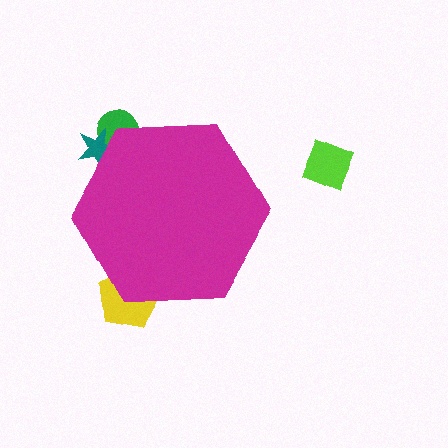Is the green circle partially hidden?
Yes, the green circle is partially hidden behind the magenta hexagon.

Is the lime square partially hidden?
No, the lime square is fully visible.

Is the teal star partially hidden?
Yes, the teal star is partially hidden behind the magenta hexagon.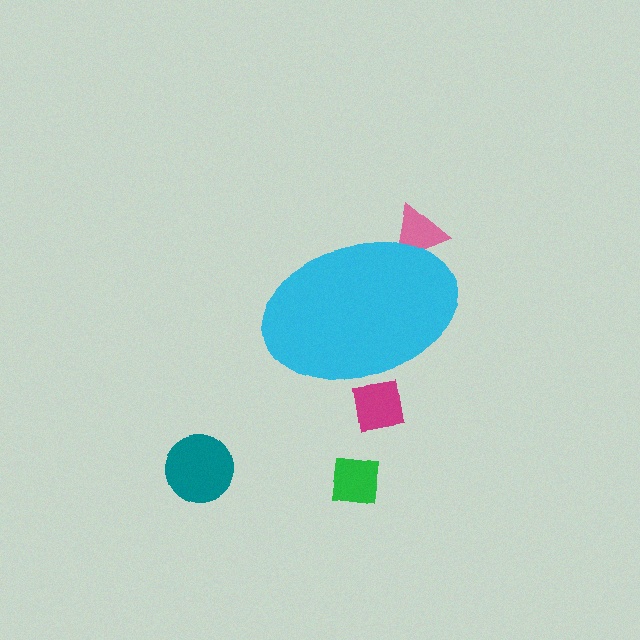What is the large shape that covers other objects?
A cyan ellipse.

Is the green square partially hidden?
No, the green square is fully visible.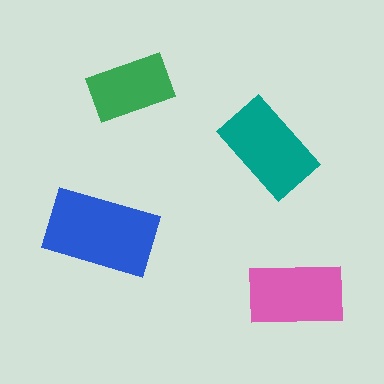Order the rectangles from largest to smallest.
the blue one, the teal one, the pink one, the green one.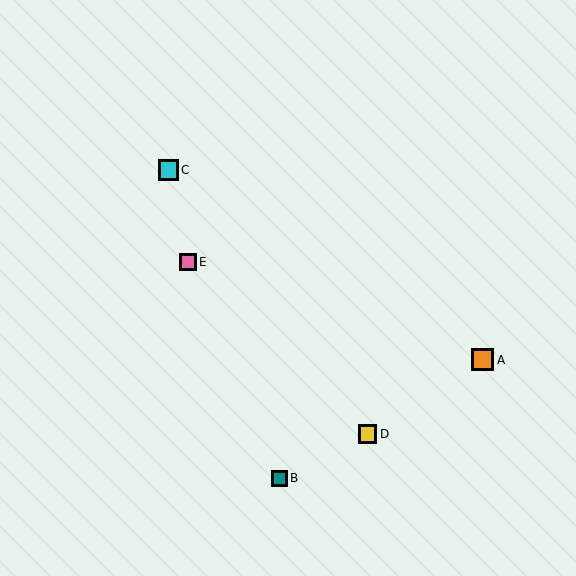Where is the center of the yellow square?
The center of the yellow square is at (367, 434).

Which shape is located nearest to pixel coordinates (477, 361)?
The orange square (labeled A) at (483, 360) is nearest to that location.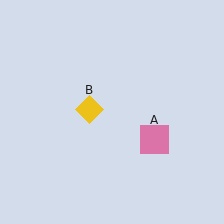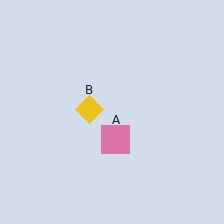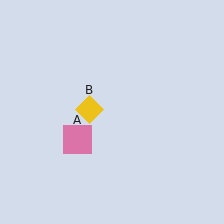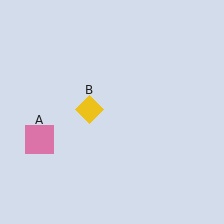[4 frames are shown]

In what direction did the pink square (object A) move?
The pink square (object A) moved left.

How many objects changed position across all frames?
1 object changed position: pink square (object A).